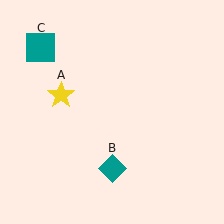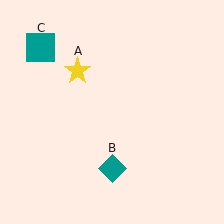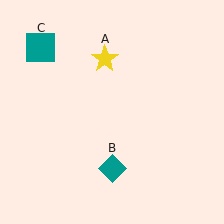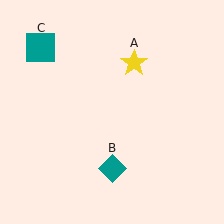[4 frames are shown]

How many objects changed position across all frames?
1 object changed position: yellow star (object A).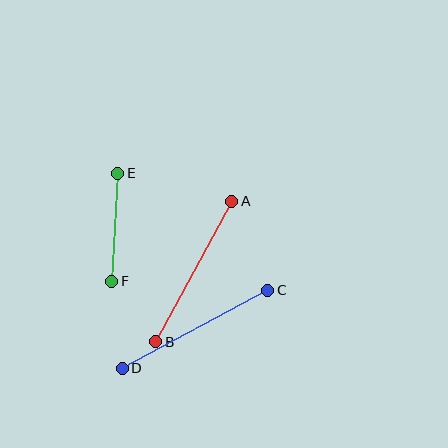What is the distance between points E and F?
The distance is approximately 108 pixels.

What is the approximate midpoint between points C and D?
The midpoint is at approximately (195, 329) pixels.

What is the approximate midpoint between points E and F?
The midpoint is at approximately (115, 227) pixels.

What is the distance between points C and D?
The distance is approximately 166 pixels.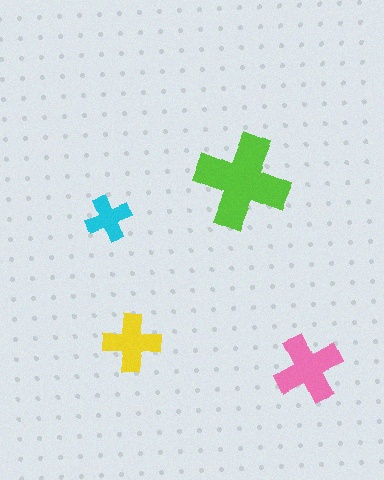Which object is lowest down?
The pink cross is bottommost.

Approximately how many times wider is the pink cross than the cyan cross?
About 1.5 times wider.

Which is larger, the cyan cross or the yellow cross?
The yellow one.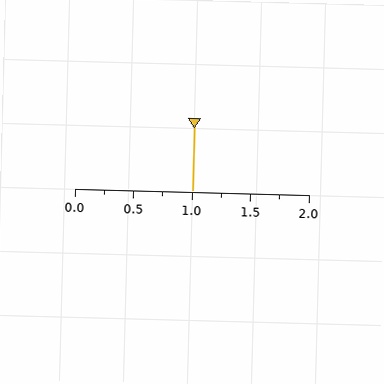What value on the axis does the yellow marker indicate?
The marker indicates approximately 1.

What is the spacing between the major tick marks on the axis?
The major ticks are spaced 0.5 apart.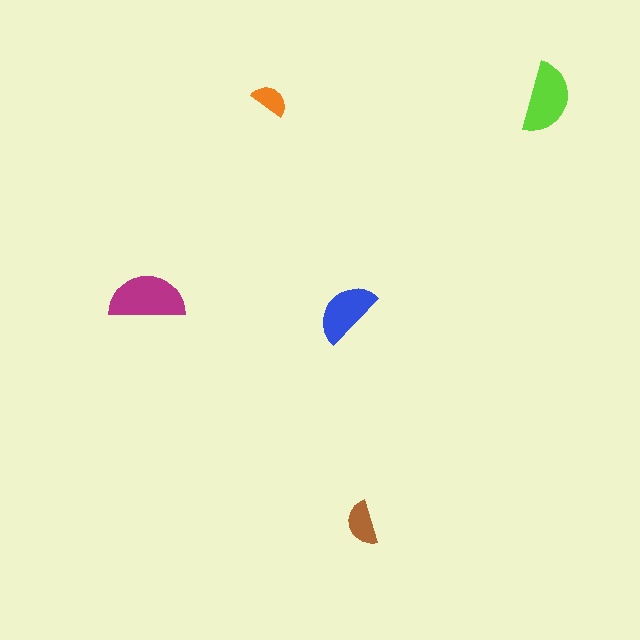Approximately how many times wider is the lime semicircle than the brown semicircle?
About 1.5 times wider.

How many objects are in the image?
There are 5 objects in the image.